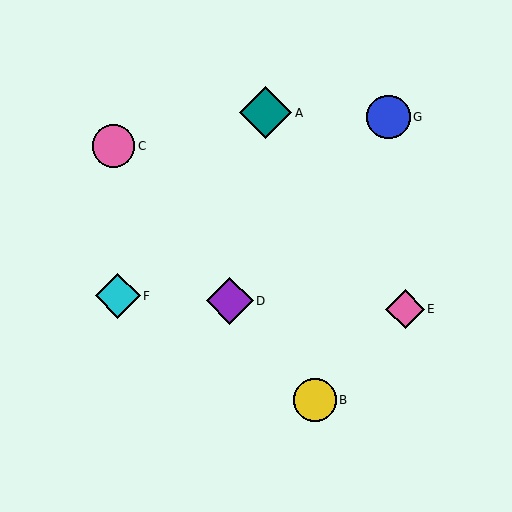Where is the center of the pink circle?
The center of the pink circle is at (114, 146).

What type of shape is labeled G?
Shape G is a blue circle.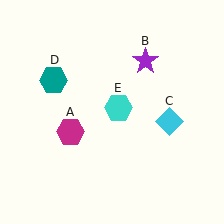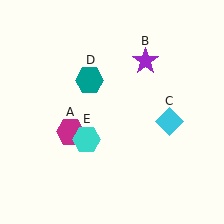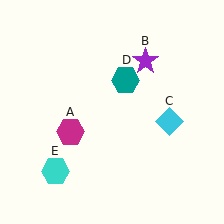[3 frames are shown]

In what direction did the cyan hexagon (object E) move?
The cyan hexagon (object E) moved down and to the left.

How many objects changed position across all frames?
2 objects changed position: teal hexagon (object D), cyan hexagon (object E).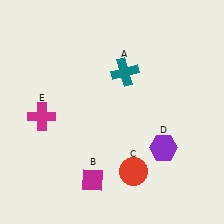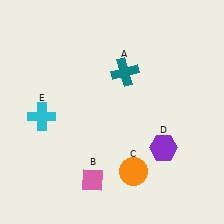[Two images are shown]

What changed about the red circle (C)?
In Image 1, C is red. In Image 2, it changed to orange.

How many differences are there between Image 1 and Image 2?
There are 3 differences between the two images.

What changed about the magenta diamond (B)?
In Image 1, B is magenta. In Image 2, it changed to pink.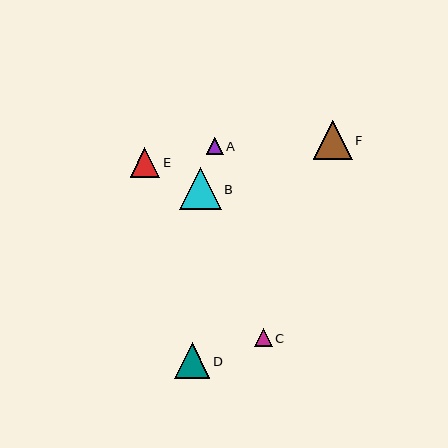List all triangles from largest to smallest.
From largest to smallest: B, F, D, E, C, A.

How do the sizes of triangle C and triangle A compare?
Triangle C and triangle A are approximately the same size.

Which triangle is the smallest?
Triangle A is the smallest with a size of approximately 17 pixels.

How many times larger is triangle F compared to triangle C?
Triangle F is approximately 2.2 times the size of triangle C.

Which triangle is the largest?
Triangle B is the largest with a size of approximately 42 pixels.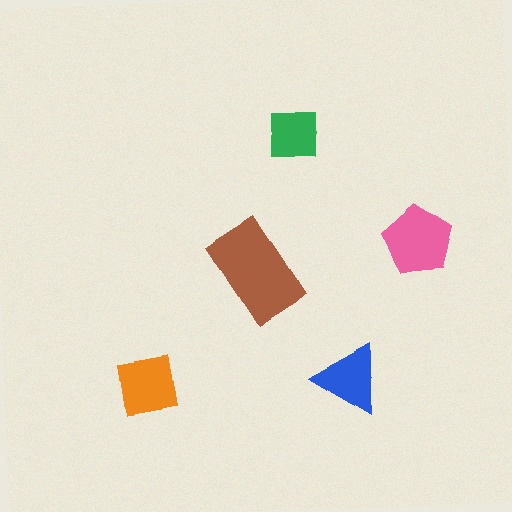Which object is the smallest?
The green square.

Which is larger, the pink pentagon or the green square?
The pink pentagon.